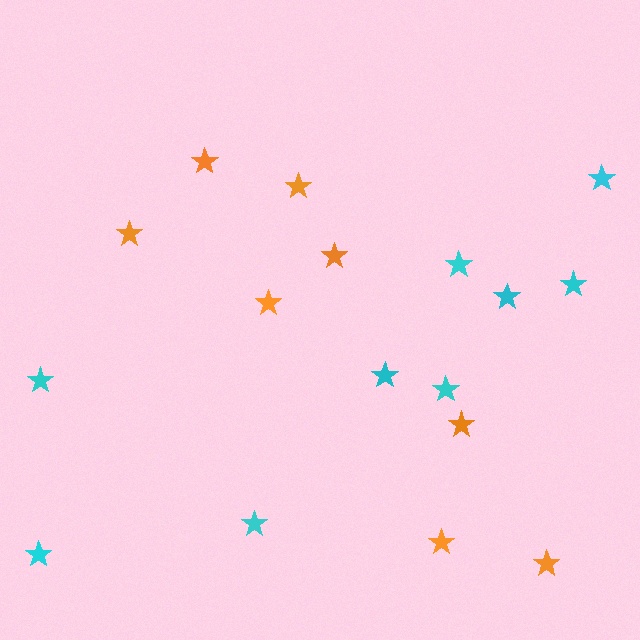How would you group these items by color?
There are 2 groups: one group of cyan stars (9) and one group of orange stars (8).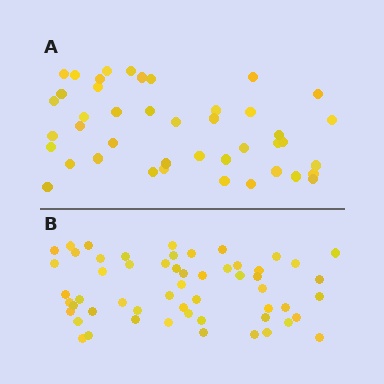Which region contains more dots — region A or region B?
Region B (the bottom region) has more dots.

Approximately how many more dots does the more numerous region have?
Region B has approximately 15 more dots than region A.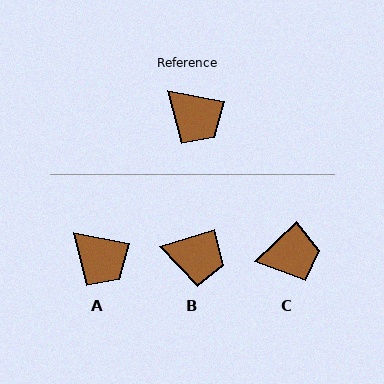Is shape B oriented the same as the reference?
No, it is off by about 29 degrees.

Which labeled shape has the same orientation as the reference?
A.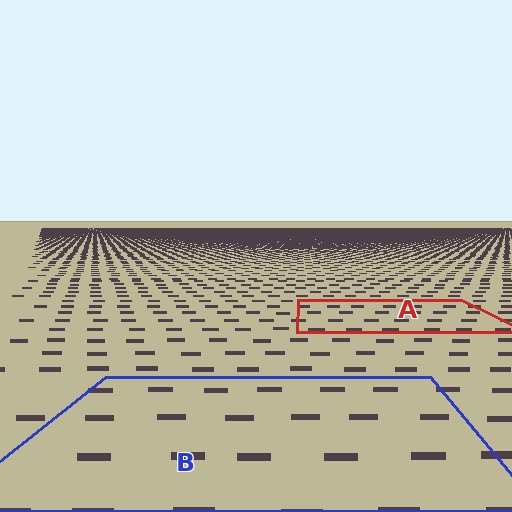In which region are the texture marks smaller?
The texture marks are smaller in region A, because it is farther away.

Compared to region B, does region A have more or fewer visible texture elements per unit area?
Region A has more texture elements per unit area — they are packed more densely because it is farther away.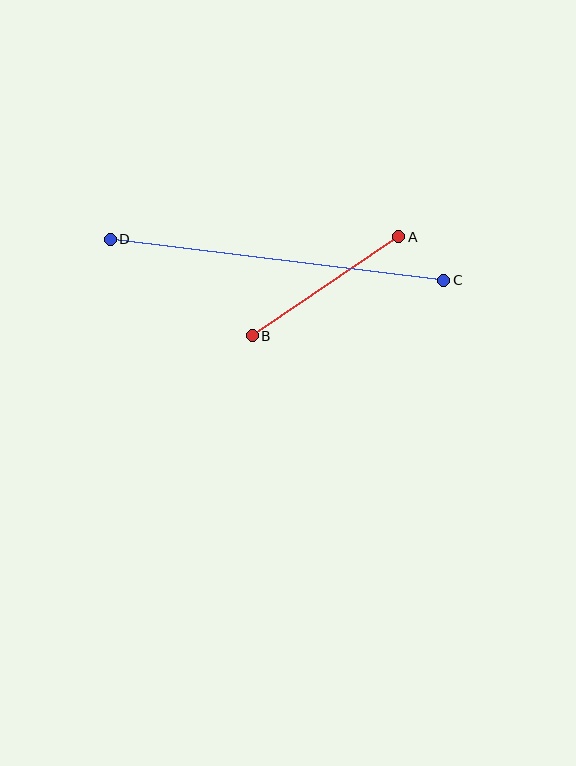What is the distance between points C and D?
The distance is approximately 336 pixels.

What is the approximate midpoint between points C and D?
The midpoint is at approximately (277, 260) pixels.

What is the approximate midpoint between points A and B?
The midpoint is at approximately (325, 286) pixels.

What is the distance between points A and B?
The distance is approximately 177 pixels.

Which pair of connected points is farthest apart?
Points C and D are farthest apart.